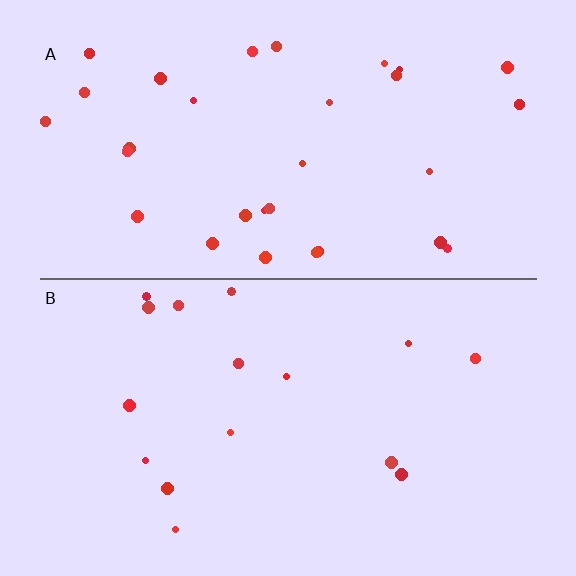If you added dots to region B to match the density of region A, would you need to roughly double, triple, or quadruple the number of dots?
Approximately double.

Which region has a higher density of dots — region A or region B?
A (the top).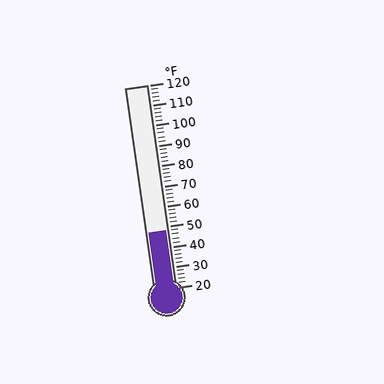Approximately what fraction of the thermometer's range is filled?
The thermometer is filled to approximately 30% of its range.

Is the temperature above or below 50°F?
The temperature is below 50°F.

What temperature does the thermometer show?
The thermometer shows approximately 48°F.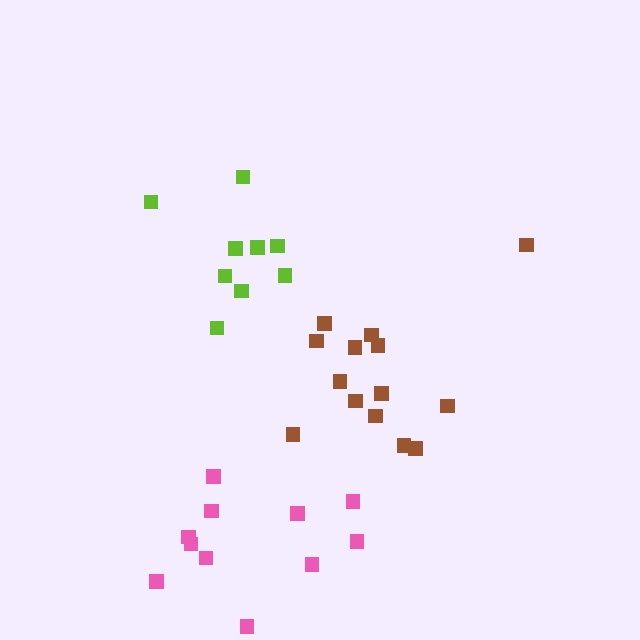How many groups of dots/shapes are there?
There are 3 groups.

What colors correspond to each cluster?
The clusters are colored: lime, brown, pink.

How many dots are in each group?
Group 1: 9 dots, Group 2: 14 dots, Group 3: 11 dots (34 total).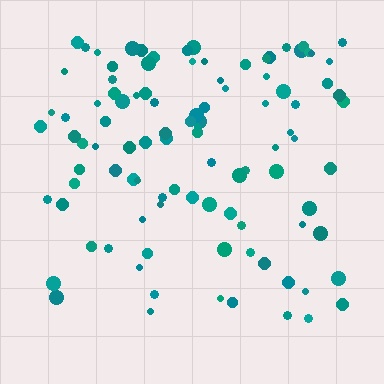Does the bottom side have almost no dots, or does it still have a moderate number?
Still a moderate number, just noticeably fewer than the top.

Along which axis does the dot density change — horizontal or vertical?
Vertical.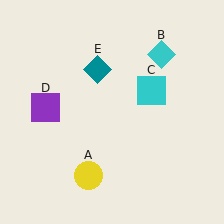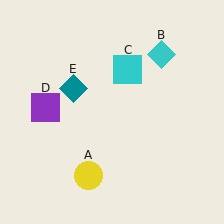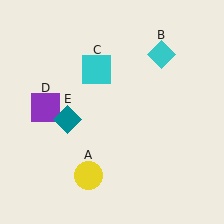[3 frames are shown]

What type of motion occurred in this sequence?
The cyan square (object C), teal diamond (object E) rotated counterclockwise around the center of the scene.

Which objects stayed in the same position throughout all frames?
Yellow circle (object A) and cyan diamond (object B) and purple square (object D) remained stationary.